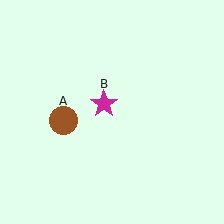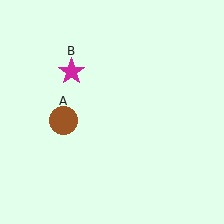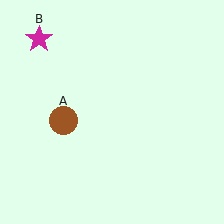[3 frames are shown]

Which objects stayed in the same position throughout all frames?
Brown circle (object A) remained stationary.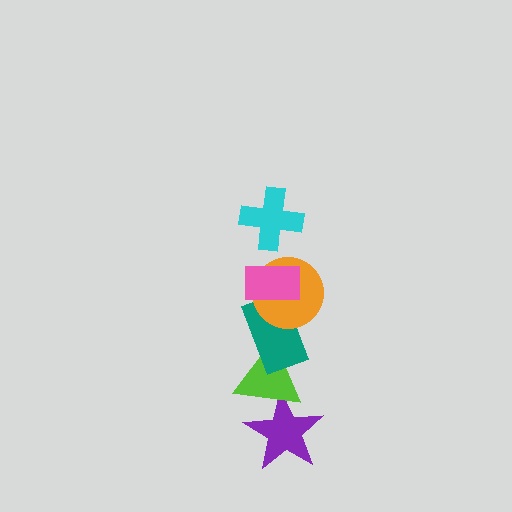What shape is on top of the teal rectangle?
The orange circle is on top of the teal rectangle.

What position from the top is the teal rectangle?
The teal rectangle is 4th from the top.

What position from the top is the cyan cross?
The cyan cross is 1st from the top.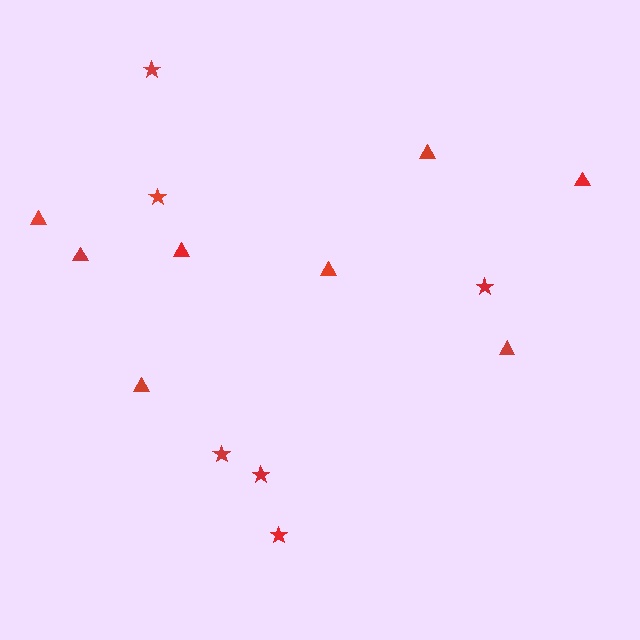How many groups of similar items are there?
There are 2 groups: one group of stars (6) and one group of triangles (8).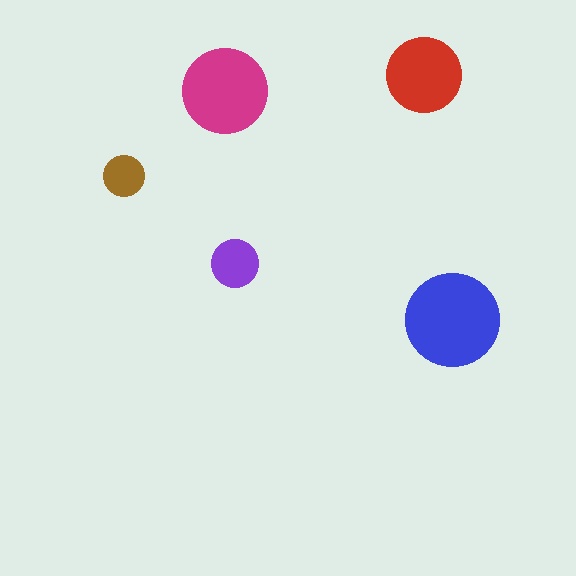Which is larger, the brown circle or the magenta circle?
The magenta one.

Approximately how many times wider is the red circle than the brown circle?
About 2 times wider.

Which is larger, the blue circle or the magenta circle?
The blue one.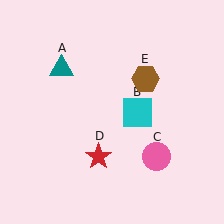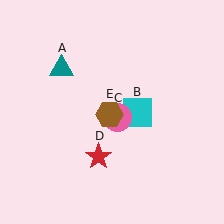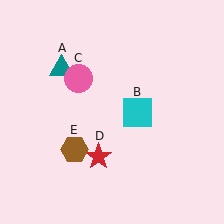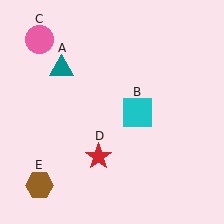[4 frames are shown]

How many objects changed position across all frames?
2 objects changed position: pink circle (object C), brown hexagon (object E).